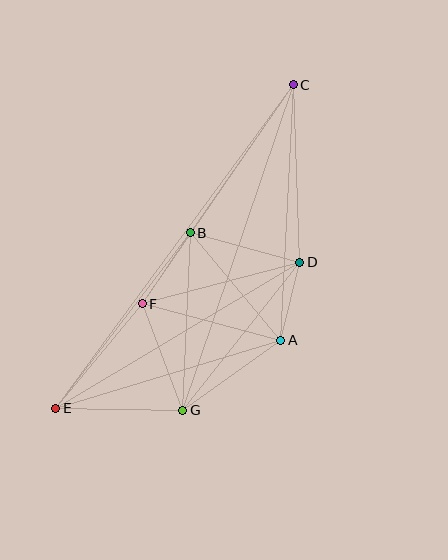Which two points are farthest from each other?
Points C and E are farthest from each other.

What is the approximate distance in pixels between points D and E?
The distance between D and E is approximately 284 pixels.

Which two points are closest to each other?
Points A and D are closest to each other.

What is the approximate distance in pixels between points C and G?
The distance between C and G is approximately 344 pixels.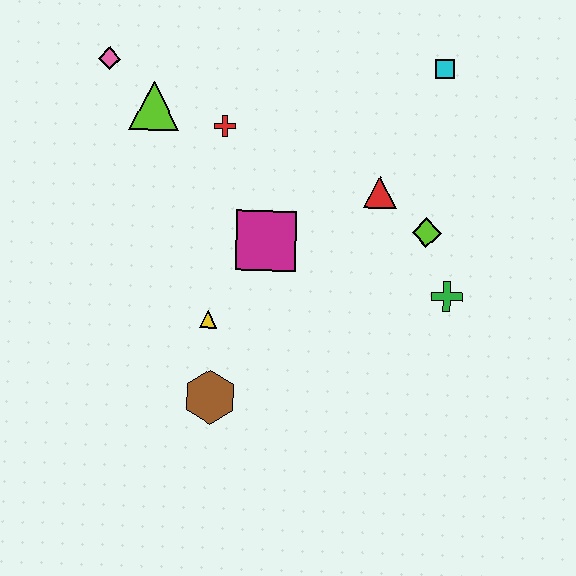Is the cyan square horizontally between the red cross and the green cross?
Yes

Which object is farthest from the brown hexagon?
The cyan square is farthest from the brown hexagon.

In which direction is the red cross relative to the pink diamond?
The red cross is to the right of the pink diamond.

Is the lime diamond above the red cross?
No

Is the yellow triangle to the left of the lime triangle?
No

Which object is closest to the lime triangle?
The pink diamond is closest to the lime triangle.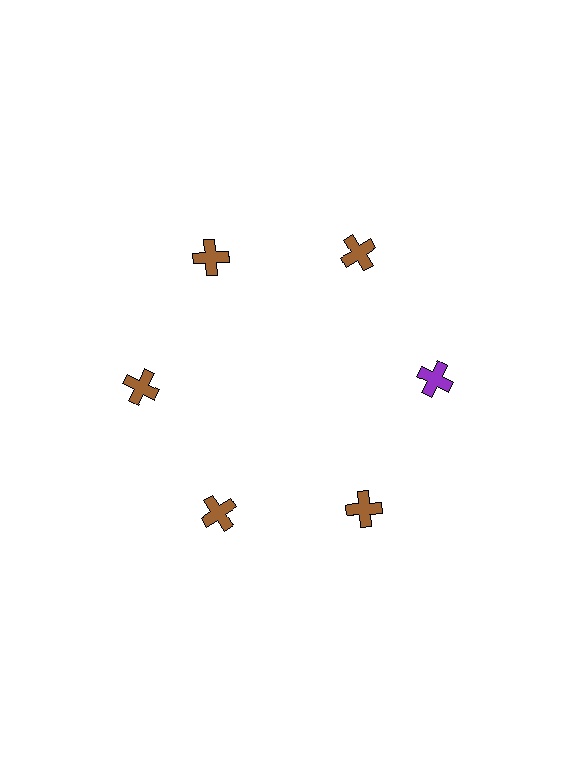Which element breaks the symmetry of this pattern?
The purple cross at roughly the 3 o'clock position breaks the symmetry. All other shapes are brown crosses.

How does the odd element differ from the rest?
It has a different color: purple instead of brown.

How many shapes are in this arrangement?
There are 6 shapes arranged in a ring pattern.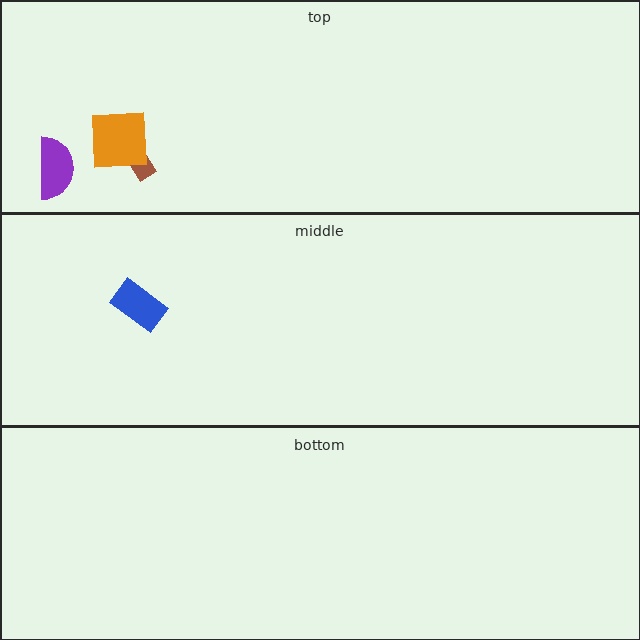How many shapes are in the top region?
3.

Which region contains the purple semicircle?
The top region.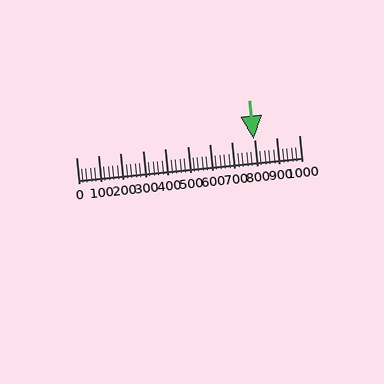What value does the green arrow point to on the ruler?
The green arrow points to approximately 798.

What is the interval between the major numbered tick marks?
The major tick marks are spaced 100 units apart.